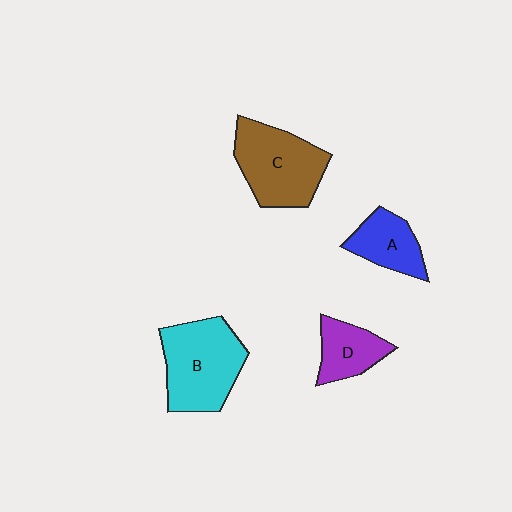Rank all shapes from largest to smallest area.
From largest to smallest: B (cyan), C (brown), A (blue), D (purple).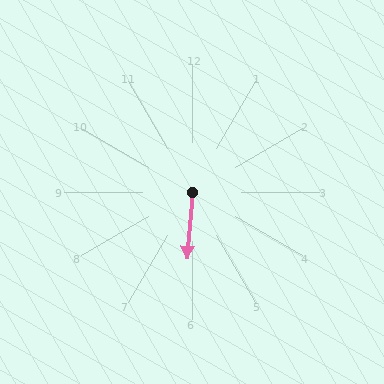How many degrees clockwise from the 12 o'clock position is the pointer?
Approximately 185 degrees.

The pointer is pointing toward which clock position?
Roughly 6 o'clock.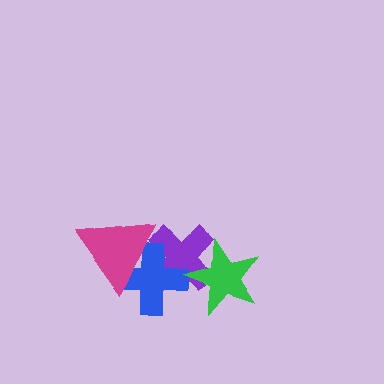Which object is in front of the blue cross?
The magenta triangle is in front of the blue cross.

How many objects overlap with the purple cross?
3 objects overlap with the purple cross.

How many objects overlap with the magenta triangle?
2 objects overlap with the magenta triangle.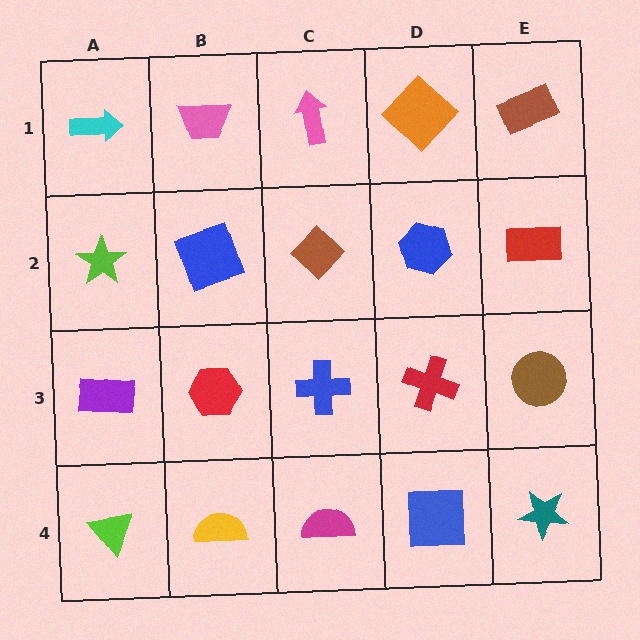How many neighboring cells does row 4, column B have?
3.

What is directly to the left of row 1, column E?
An orange diamond.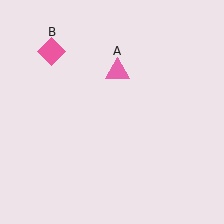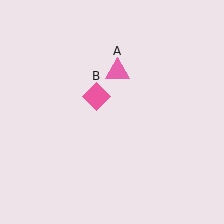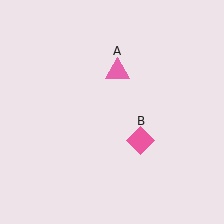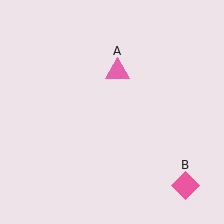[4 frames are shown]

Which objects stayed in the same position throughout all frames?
Pink triangle (object A) remained stationary.